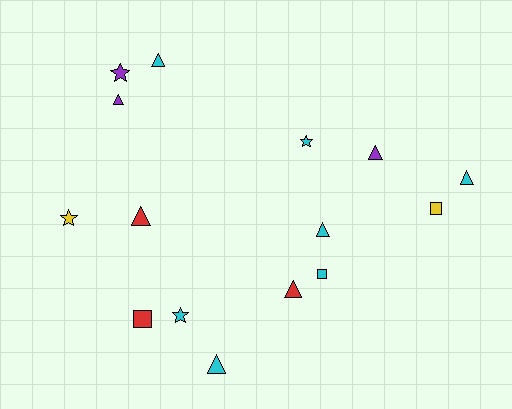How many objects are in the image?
There are 15 objects.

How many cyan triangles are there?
There are 4 cyan triangles.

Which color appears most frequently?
Cyan, with 7 objects.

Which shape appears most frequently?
Triangle, with 8 objects.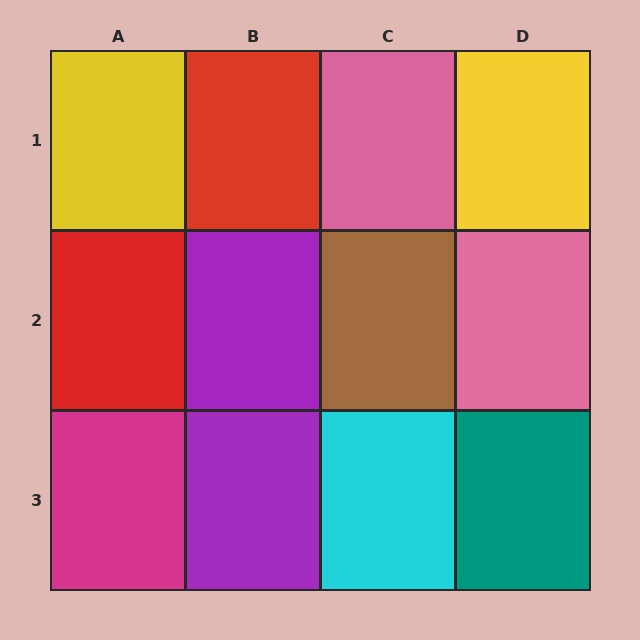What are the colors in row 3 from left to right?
Magenta, purple, cyan, teal.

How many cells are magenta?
1 cell is magenta.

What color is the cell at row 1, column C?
Pink.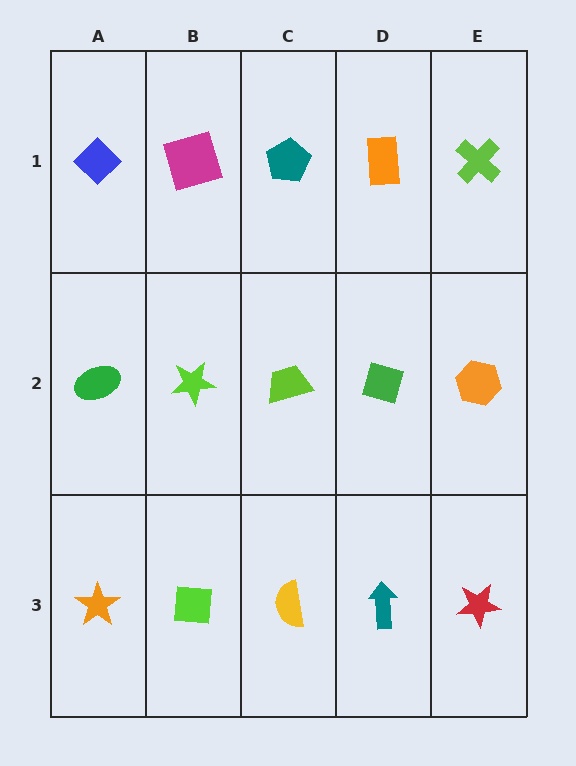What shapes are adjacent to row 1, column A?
A green ellipse (row 2, column A), a magenta square (row 1, column B).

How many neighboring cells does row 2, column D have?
4.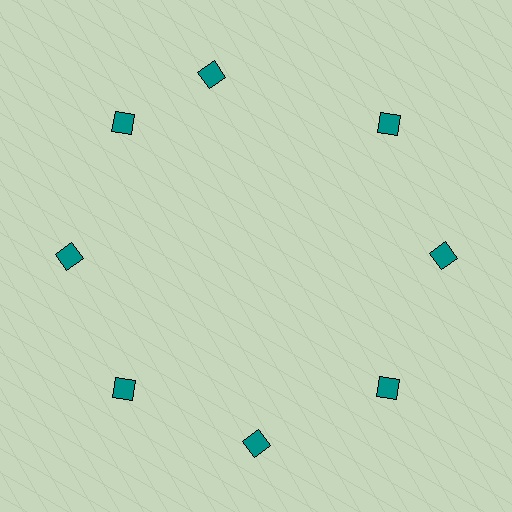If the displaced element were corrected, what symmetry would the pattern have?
It would have 8-fold rotational symmetry — the pattern would map onto itself every 45 degrees.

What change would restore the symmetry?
The symmetry would be restored by rotating it back into even spacing with its neighbors so that all 8 diamonds sit at equal angles and equal distance from the center.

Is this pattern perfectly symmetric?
No. The 8 teal diamonds are arranged in a ring, but one element near the 12 o'clock position is rotated out of alignment along the ring, breaking the 8-fold rotational symmetry.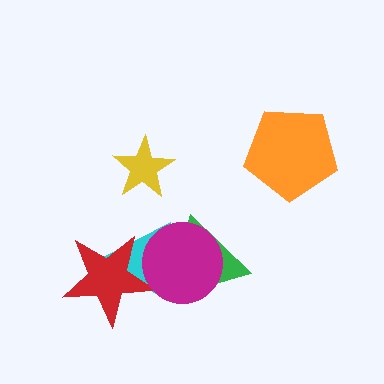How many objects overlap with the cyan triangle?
3 objects overlap with the cyan triangle.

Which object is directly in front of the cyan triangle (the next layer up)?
The red star is directly in front of the cyan triangle.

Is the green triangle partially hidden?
Yes, it is partially covered by another shape.